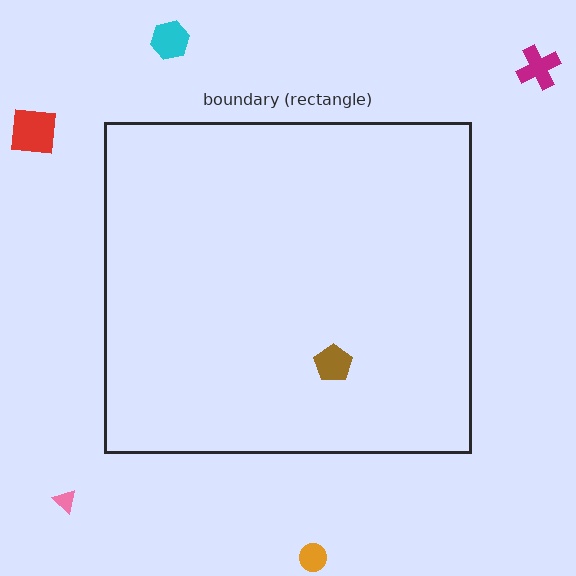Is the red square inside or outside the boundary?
Outside.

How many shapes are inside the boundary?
1 inside, 5 outside.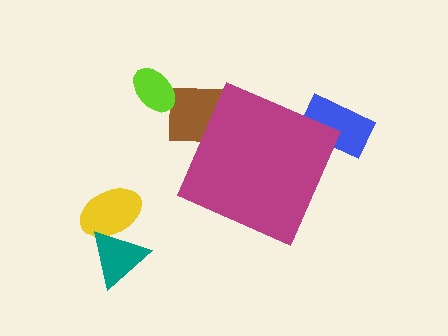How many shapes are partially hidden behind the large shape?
2 shapes are partially hidden.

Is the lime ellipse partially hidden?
No, the lime ellipse is fully visible.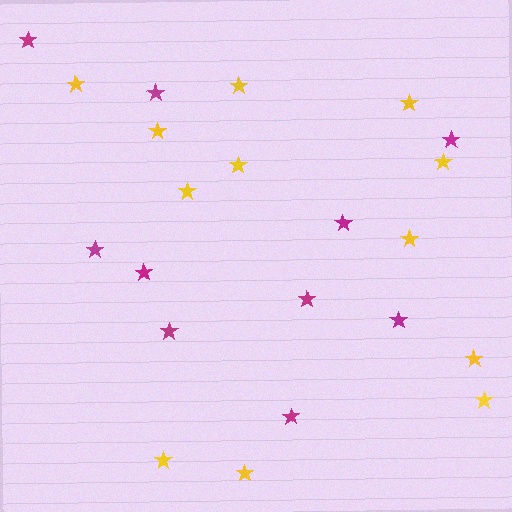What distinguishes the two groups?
There are 2 groups: one group of magenta stars (10) and one group of yellow stars (12).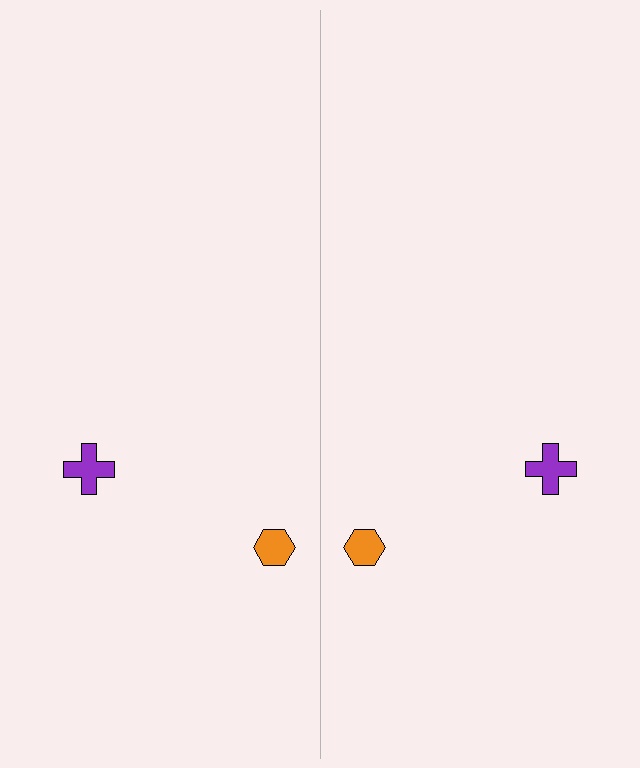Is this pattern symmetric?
Yes, this pattern has bilateral (reflection) symmetry.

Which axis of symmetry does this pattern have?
The pattern has a vertical axis of symmetry running through the center of the image.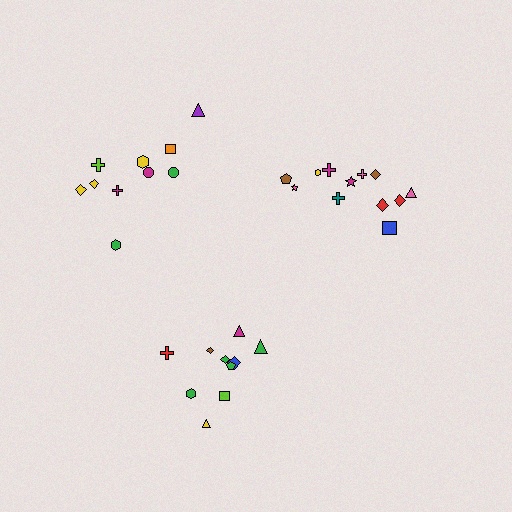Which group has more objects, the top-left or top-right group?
The top-right group.